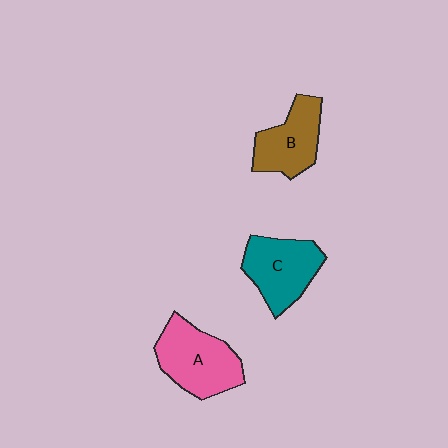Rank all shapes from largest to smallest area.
From largest to smallest: A (pink), C (teal), B (brown).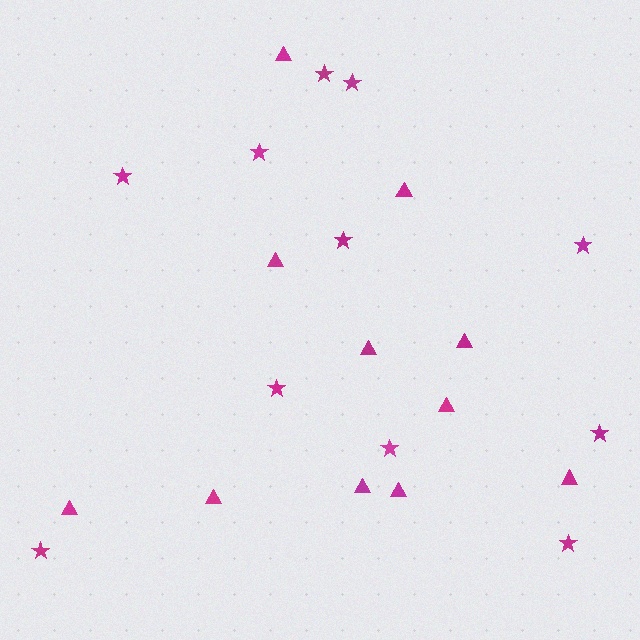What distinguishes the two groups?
There are 2 groups: one group of stars (11) and one group of triangles (11).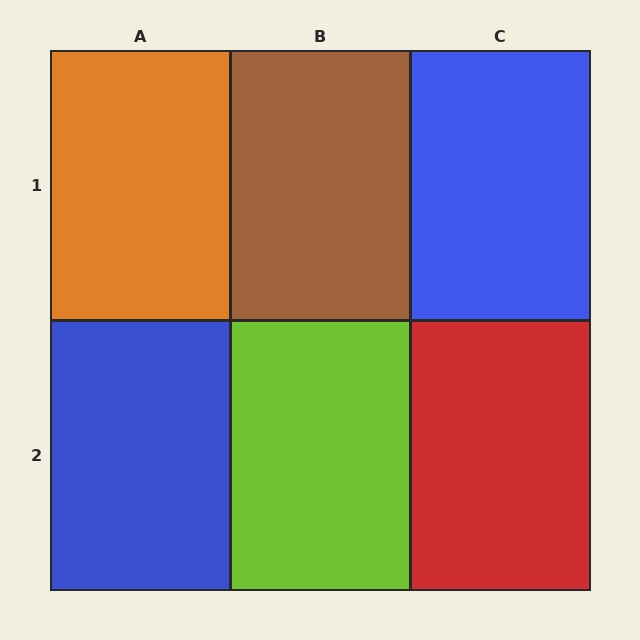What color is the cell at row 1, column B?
Brown.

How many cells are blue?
2 cells are blue.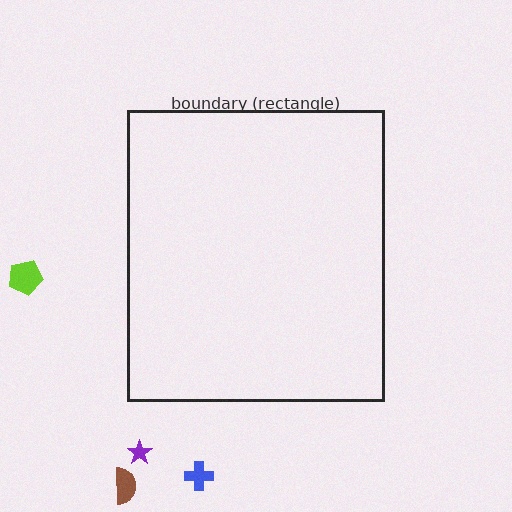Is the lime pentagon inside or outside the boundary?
Outside.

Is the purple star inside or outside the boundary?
Outside.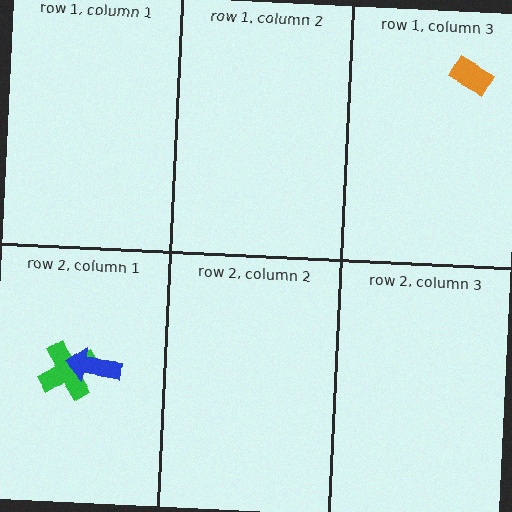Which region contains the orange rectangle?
The row 1, column 3 region.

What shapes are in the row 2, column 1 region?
The green cross, the blue arrow.